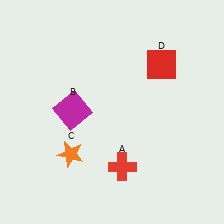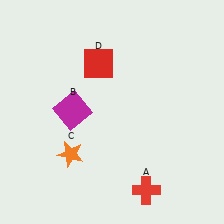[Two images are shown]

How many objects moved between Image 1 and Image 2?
2 objects moved between the two images.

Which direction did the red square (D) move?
The red square (D) moved left.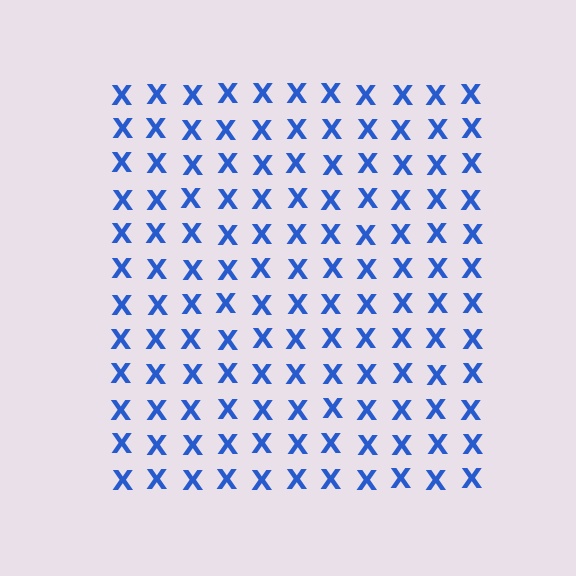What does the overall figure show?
The overall figure shows a square.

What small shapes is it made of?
It is made of small letter X's.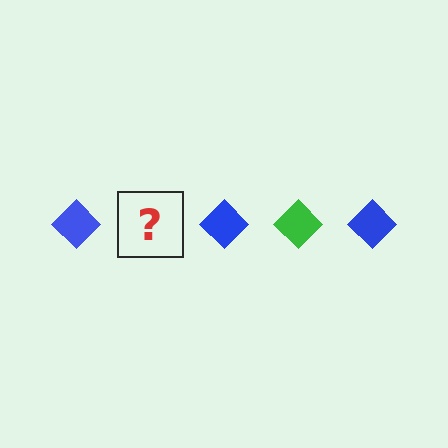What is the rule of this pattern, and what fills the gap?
The rule is that the pattern cycles through blue, green diamonds. The gap should be filled with a green diamond.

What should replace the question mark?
The question mark should be replaced with a green diamond.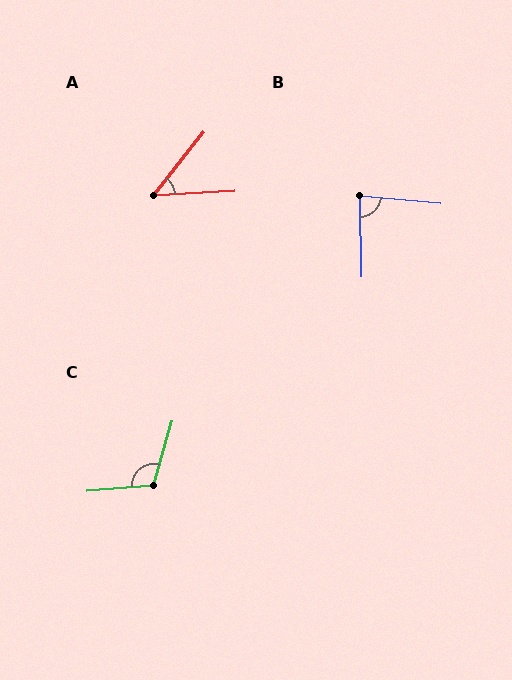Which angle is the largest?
C, at approximately 110 degrees.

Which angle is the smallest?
A, at approximately 48 degrees.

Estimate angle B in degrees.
Approximately 84 degrees.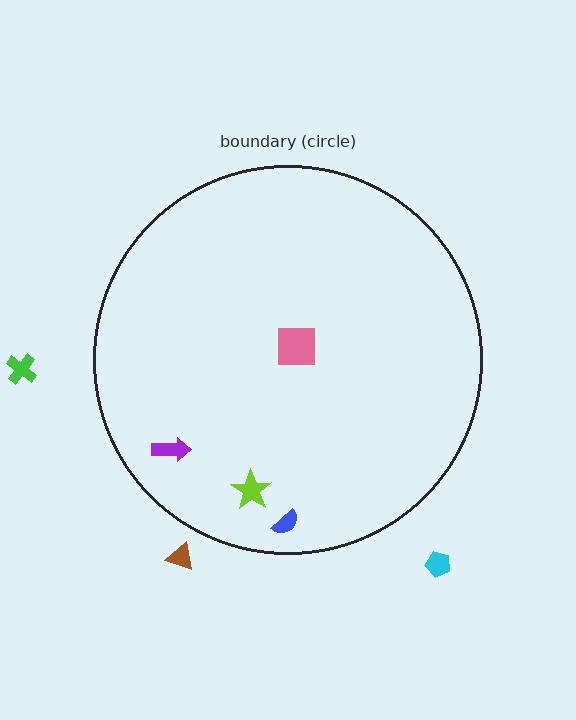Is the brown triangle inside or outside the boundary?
Outside.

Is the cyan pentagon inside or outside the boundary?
Outside.